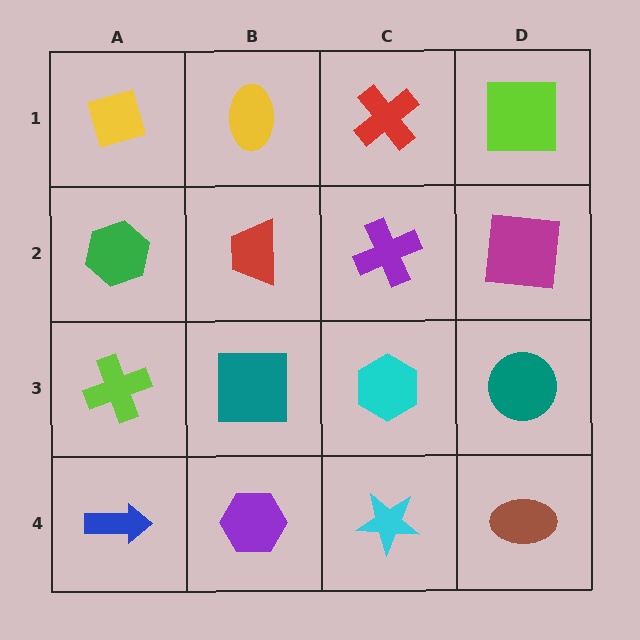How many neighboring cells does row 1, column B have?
3.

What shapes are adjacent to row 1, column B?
A red trapezoid (row 2, column B), a yellow diamond (row 1, column A), a red cross (row 1, column C).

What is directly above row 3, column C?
A purple cross.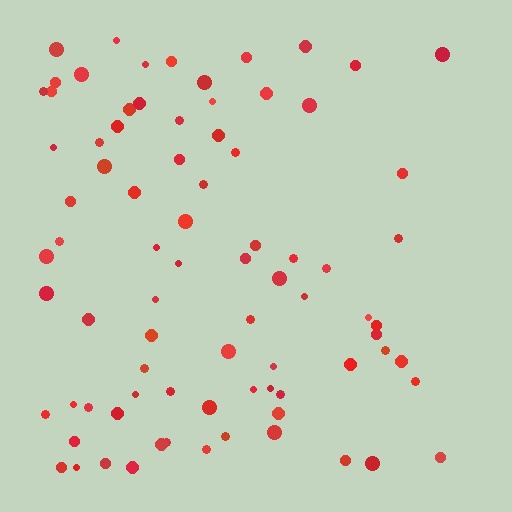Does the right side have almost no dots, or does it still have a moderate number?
Still a moderate number, just noticeably fewer than the left.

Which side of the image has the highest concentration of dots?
The left.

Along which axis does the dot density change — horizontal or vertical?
Horizontal.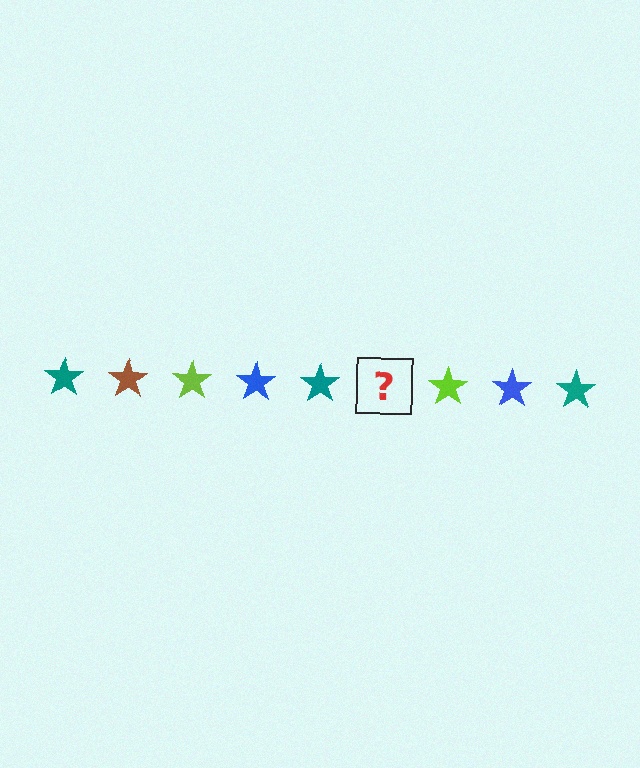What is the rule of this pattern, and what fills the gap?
The rule is that the pattern cycles through teal, brown, lime, blue stars. The gap should be filled with a brown star.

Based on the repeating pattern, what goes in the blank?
The blank should be a brown star.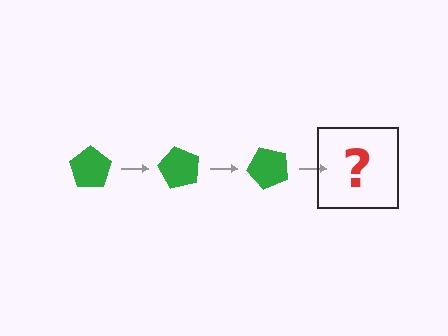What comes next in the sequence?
The next element should be a green pentagon rotated 180 degrees.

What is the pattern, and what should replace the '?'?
The pattern is that the pentagon rotates 60 degrees each step. The '?' should be a green pentagon rotated 180 degrees.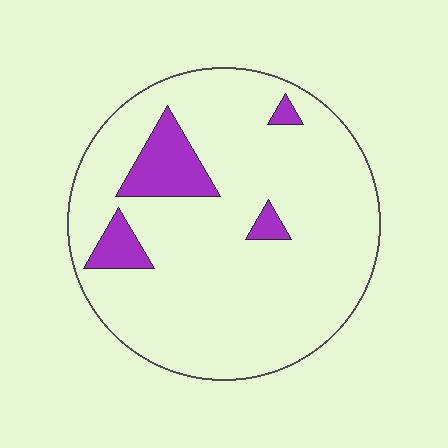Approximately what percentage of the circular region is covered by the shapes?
Approximately 10%.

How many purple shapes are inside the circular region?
4.